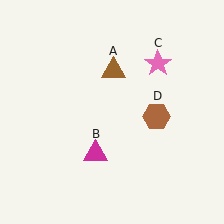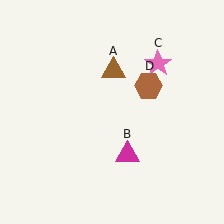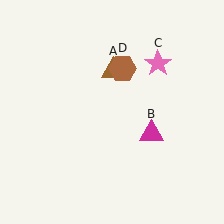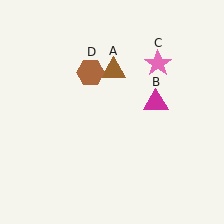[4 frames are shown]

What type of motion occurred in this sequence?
The magenta triangle (object B), brown hexagon (object D) rotated counterclockwise around the center of the scene.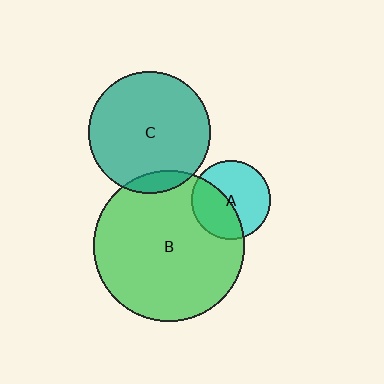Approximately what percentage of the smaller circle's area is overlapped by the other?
Approximately 10%.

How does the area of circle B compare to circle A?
Approximately 3.6 times.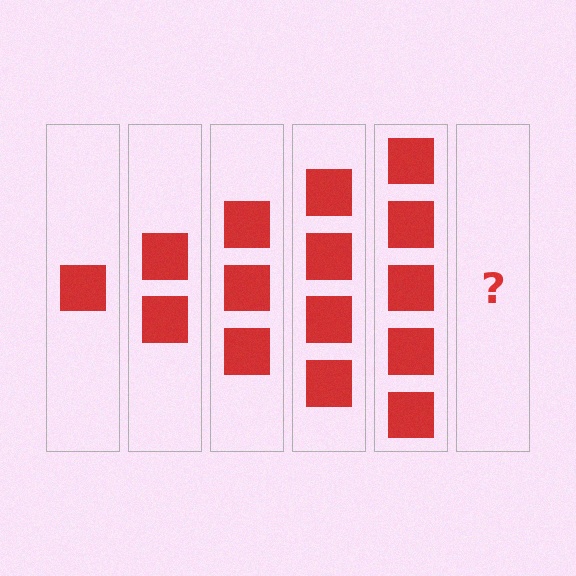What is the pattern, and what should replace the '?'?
The pattern is that each step adds one more square. The '?' should be 6 squares.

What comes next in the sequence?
The next element should be 6 squares.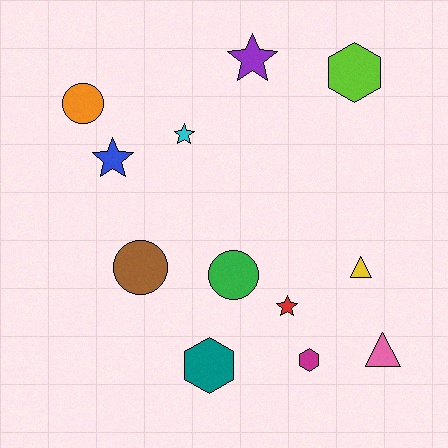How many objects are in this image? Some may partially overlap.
There are 12 objects.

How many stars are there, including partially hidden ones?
There are 4 stars.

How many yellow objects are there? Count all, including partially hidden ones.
There is 1 yellow object.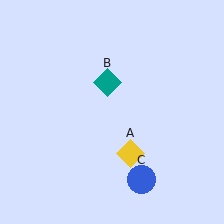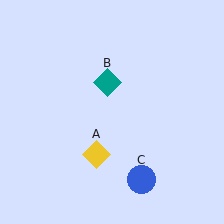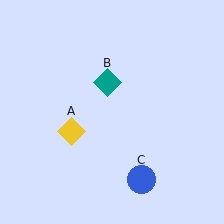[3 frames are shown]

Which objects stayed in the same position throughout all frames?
Teal diamond (object B) and blue circle (object C) remained stationary.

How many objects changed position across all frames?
1 object changed position: yellow diamond (object A).